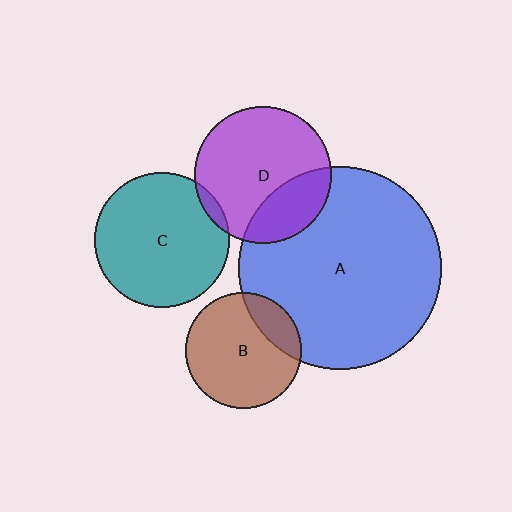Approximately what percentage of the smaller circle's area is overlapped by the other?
Approximately 20%.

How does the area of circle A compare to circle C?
Approximately 2.3 times.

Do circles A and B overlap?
Yes.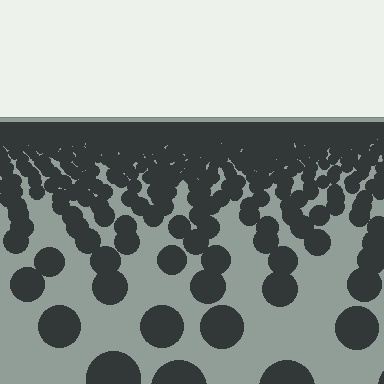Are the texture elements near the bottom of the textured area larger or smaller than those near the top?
Larger. Near the bottom, elements are closer to the viewer and appear at a bigger on-screen size.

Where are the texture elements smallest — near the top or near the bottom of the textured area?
Near the top.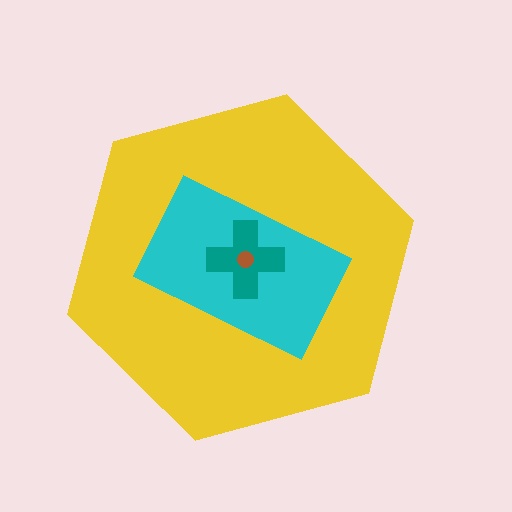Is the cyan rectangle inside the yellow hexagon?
Yes.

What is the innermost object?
The brown circle.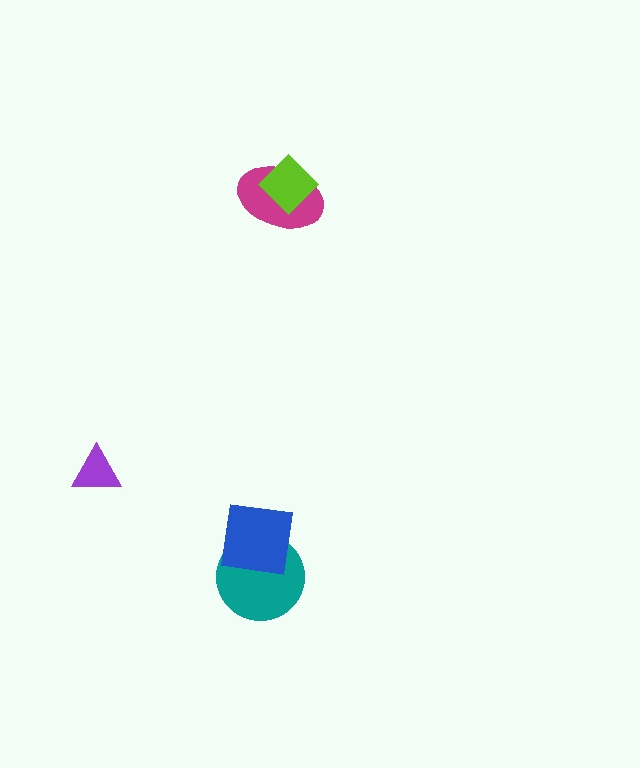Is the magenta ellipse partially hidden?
Yes, it is partially covered by another shape.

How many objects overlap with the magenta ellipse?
1 object overlaps with the magenta ellipse.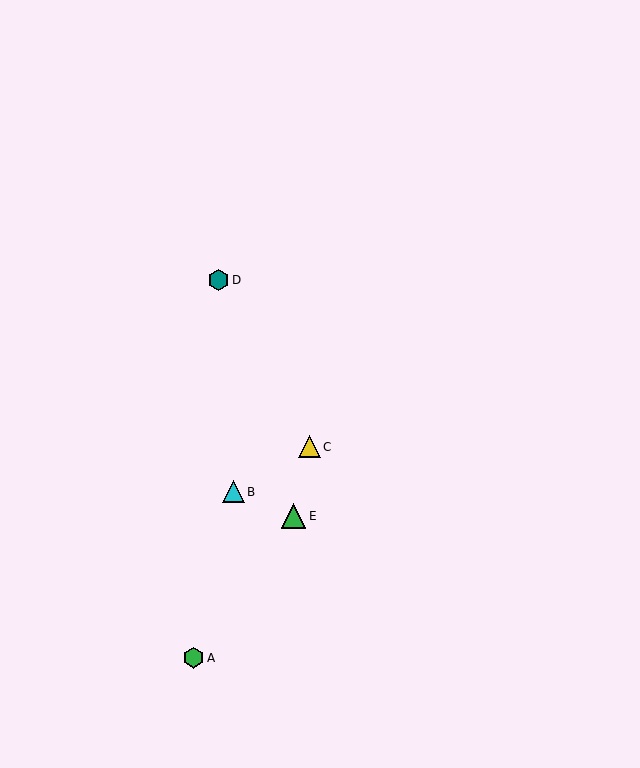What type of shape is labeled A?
Shape A is a green hexagon.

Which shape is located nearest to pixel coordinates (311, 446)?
The yellow triangle (labeled C) at (309, 447) is nearest to that location.